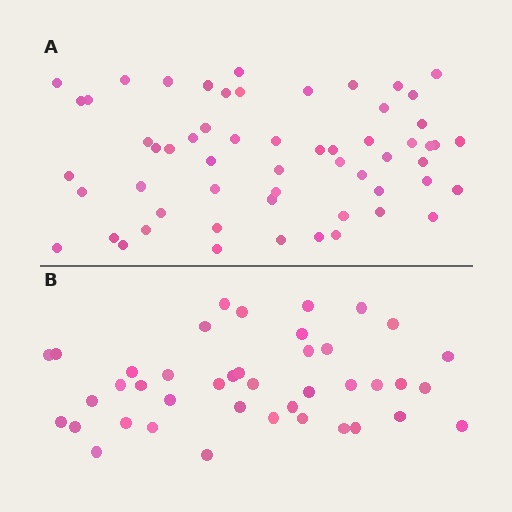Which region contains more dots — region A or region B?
Region A (the top region) has more dots.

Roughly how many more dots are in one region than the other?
Region A has approximately 15 more dots than region B.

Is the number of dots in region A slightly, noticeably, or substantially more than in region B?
Region A has noticeably more, but not dramatically so. The ratio is roughly 1.4 to 1.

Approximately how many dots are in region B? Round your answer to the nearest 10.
About 40 dots. (The exact count is 41, which rounds to 40.)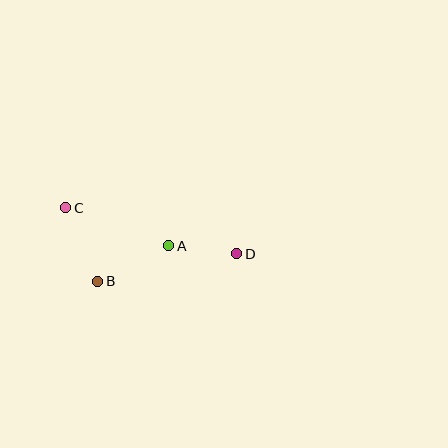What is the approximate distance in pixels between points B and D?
The distance between B and D is approximately 142 pixels.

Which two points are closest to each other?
Points A and D are closest to each other.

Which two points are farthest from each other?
Points C and D are farthest from each other.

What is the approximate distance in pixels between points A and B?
The distance between A and B is approximately 80 pixels.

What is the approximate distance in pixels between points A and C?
The distance between A and C is approximately 110 pixels.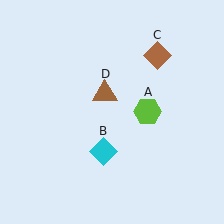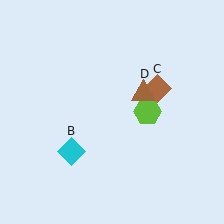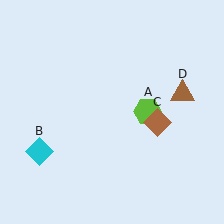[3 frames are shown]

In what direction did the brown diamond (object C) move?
The brown diamond (object C) moved down.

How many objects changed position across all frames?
3 objects changed position: cyan diamond (object B), brown diamond (object C), brown triangle (object D).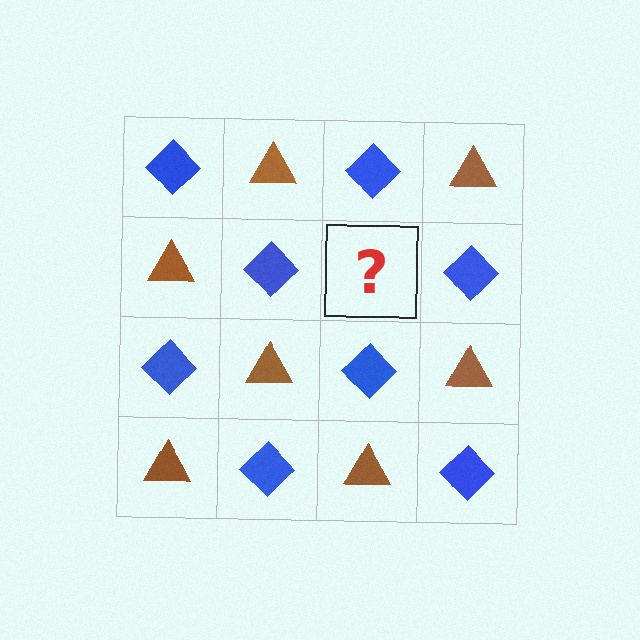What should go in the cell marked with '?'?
The missing cell should contain a brown triangle.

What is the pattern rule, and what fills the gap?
The rule is that it alternates blue diamond and brown triangle in a checkerboard pattern. The gap should be filled with a brown triangle.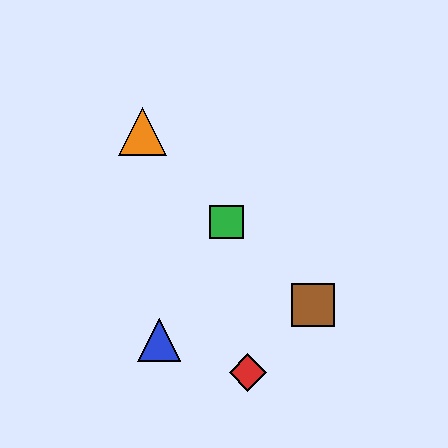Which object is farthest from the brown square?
The orange triangle is farthest from the brown square.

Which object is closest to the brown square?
The red diamond is closest to the brown square.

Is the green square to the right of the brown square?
No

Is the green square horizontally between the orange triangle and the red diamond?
Yes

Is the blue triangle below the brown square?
Yes